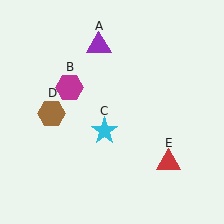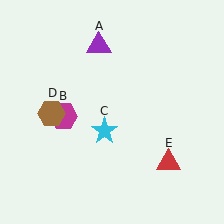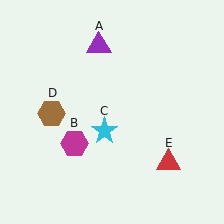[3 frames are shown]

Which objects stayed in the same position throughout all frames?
Purple triangle (object A) and cyan star (object C) and brown hexagon (object D) and red triangle (object E) remained stationary.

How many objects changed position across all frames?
1 object changed position: magenta hexagon (object B).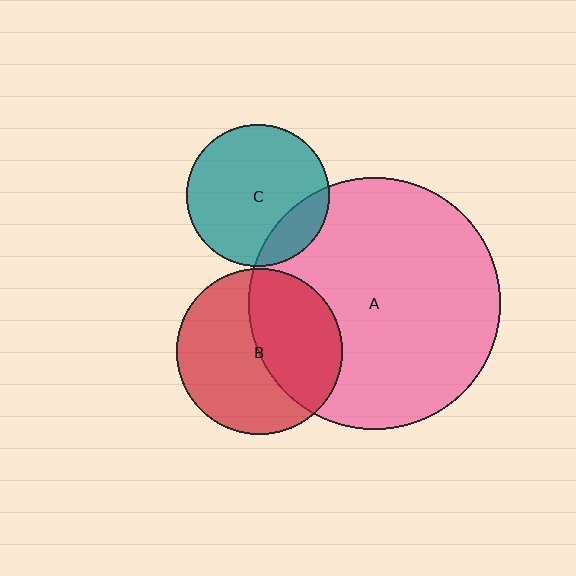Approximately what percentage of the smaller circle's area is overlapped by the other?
Approximately 45%.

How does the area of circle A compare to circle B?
Approximately 2.3 times.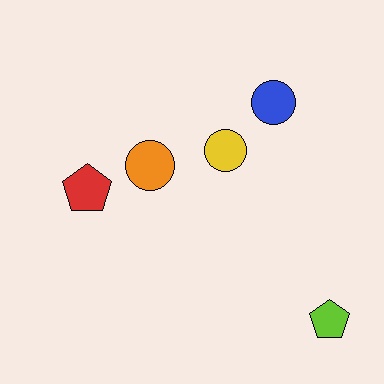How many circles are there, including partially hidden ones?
There are 3 circles.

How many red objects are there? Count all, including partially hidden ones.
There is 1 red object.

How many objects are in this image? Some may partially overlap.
There are 5 objects.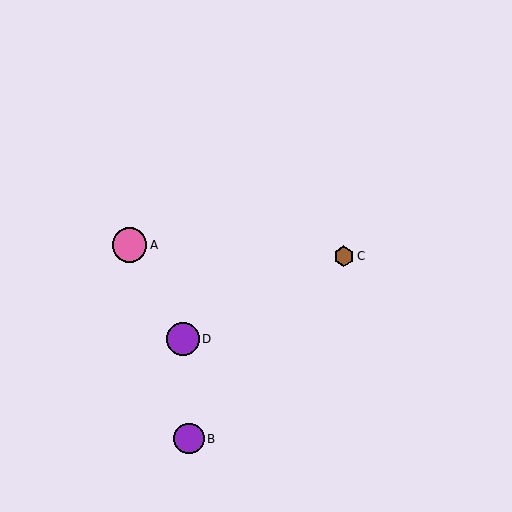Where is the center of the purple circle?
The center of the purple circle is at (183, 339).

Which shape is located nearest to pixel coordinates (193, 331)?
The purple circle (labeled D) at (183, 339) is nearest to that location.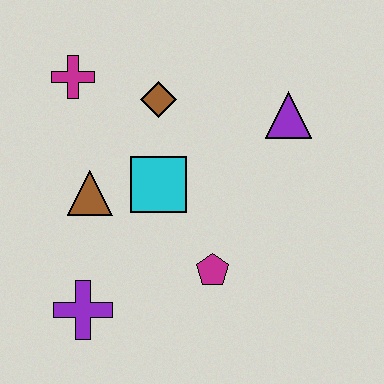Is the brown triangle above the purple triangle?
No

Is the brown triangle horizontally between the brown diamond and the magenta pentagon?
No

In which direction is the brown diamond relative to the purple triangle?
The brown diamond is to the left of the purple triangle.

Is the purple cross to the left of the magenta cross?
No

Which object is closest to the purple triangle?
The brown diamond is closest to the purple triangle.